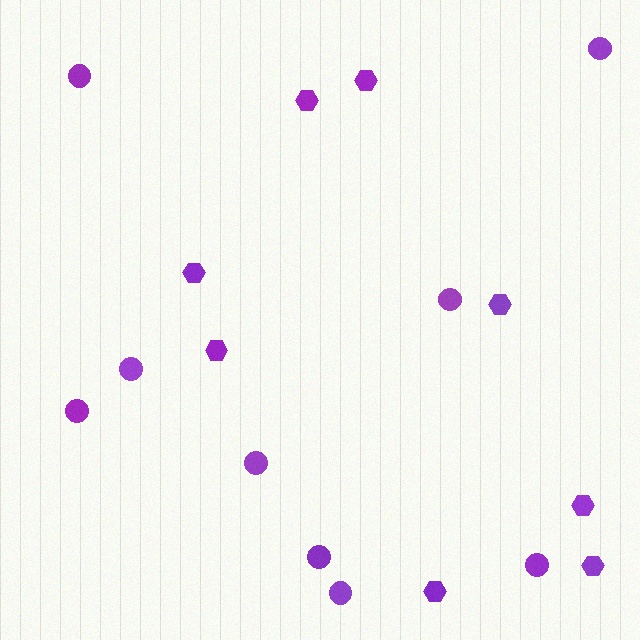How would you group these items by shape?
There are 2 groups: one group of hexagons (8) and one group of circles (9).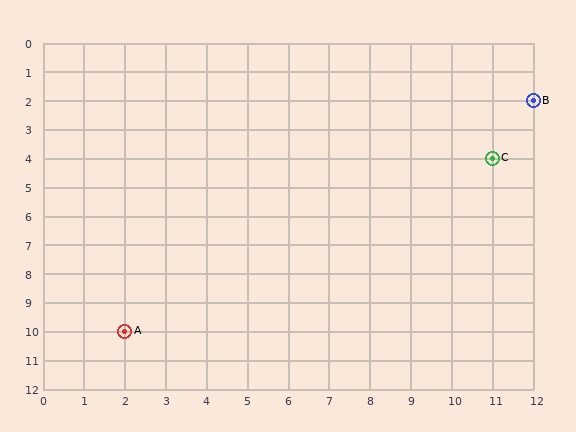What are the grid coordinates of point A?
Point A is at grid coordinates (2, 10).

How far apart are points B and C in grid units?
Points B and C are 1 column and 2 rows apart (about 2.2 grid units diagonally).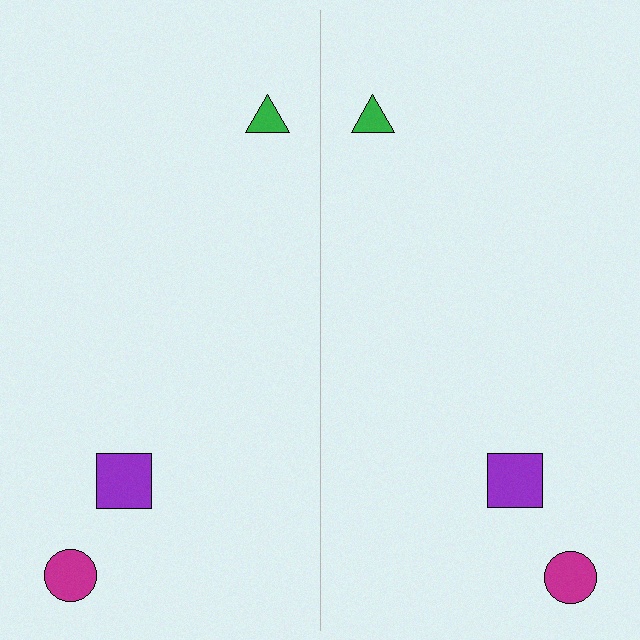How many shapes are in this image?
There are 6 shapes in this image.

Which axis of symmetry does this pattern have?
The pattern has a vertical axis of symmetry running through the center of the image.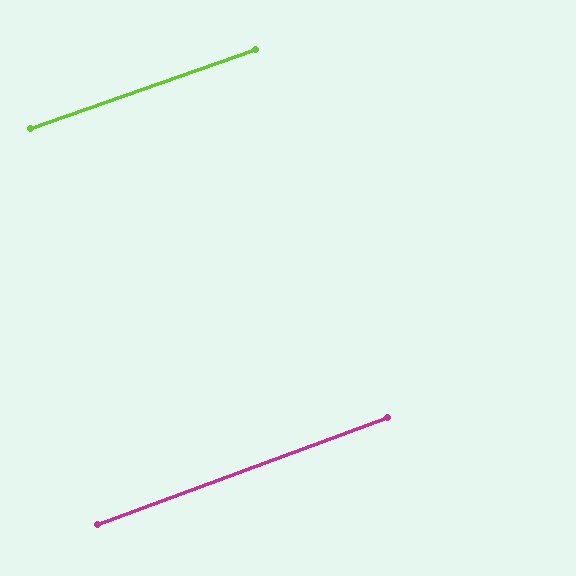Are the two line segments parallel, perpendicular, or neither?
Parallel — their directions differ by only 0.8°.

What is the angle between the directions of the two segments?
Approximately 1 degree.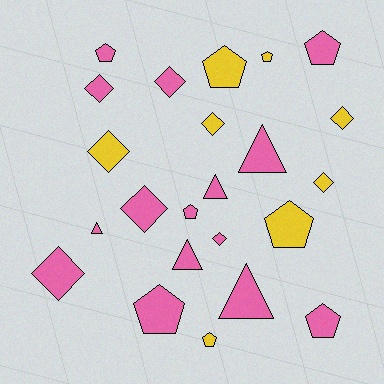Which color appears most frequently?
Pink, with 15 objects.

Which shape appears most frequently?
Diamond, with 9 objects.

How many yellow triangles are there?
There are no yellow triangles.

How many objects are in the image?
There are 23 objects.